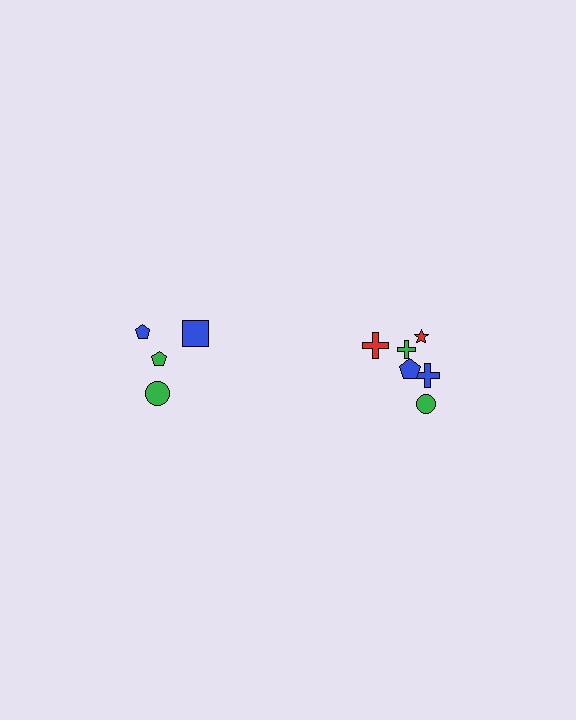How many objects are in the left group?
There are 4 objects.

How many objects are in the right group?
There are 6 objects.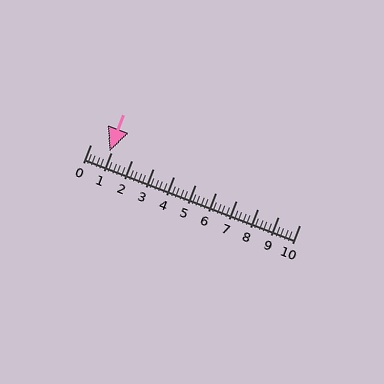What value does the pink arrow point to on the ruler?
The pink arrow points to approximately 0.9.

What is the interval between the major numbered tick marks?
The major tick marks are spaced 1 units apart.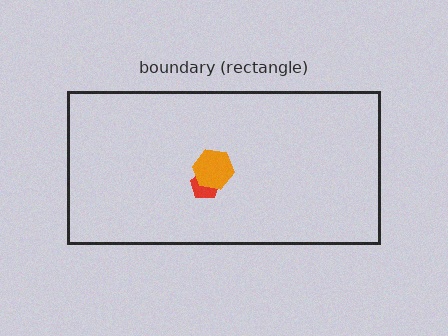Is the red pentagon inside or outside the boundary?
Inside.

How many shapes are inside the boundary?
2 inside, 0 outside.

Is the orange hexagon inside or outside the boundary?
Inside.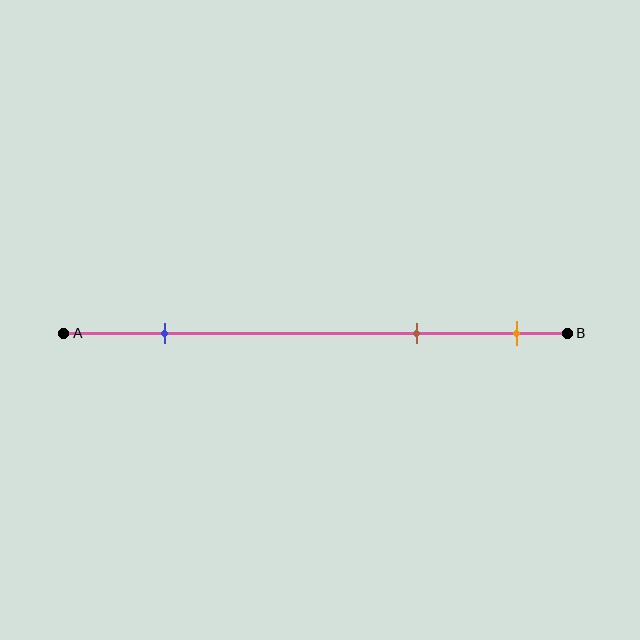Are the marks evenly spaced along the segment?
No, the marks are not evenly spaced.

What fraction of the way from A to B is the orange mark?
The orange mark is approximately 90% (0.9) of the way from A to B.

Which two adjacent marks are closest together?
The brown and orange marks are the closest adjacent pair.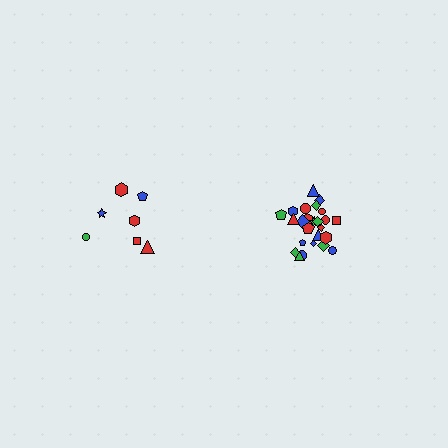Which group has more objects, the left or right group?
The right group.